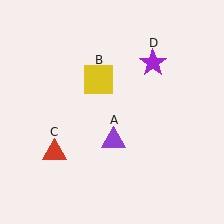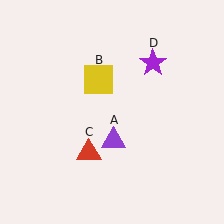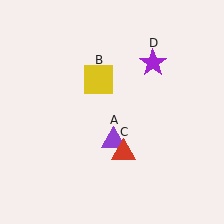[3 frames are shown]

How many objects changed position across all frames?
1 object changed position: red triangle (object C).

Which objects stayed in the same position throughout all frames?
Purple triangle (object A) and yellow square (object B) and purple star (object D) remained stationary.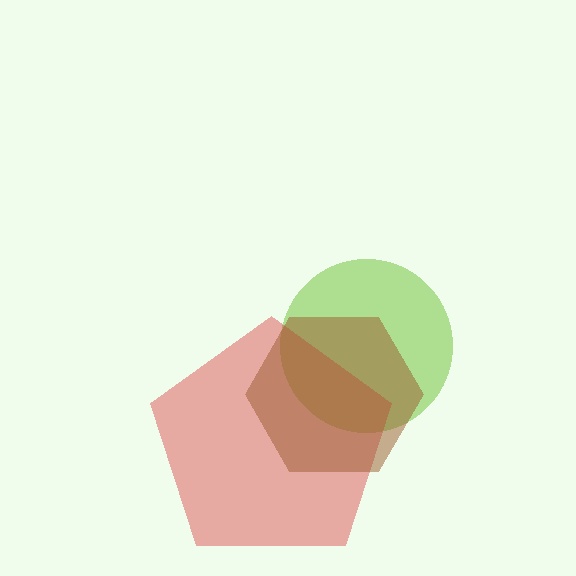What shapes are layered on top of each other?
The layered shapes are: a lime circle, a red pentagon, a brown hexagon.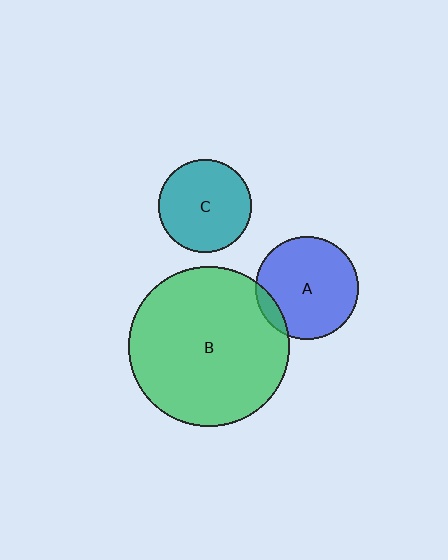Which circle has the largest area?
Circle B (green).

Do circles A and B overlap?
Yes.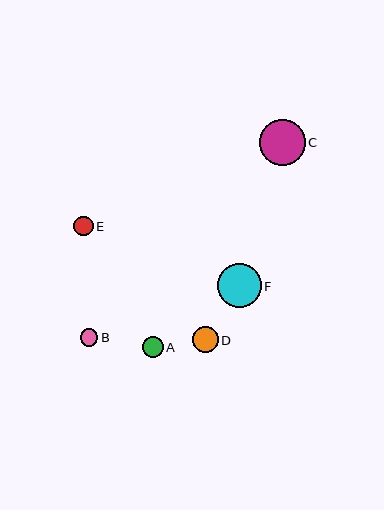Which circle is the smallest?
Circle B is the smallest with a size of approximately 18 pixels.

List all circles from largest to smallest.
From largest to smallest: C, F, D, A, E, B.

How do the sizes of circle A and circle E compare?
Circle A and circle E are approximately the same size.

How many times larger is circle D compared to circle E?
Circle D is approximately 1.3 times the size of circle E.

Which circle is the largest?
Circle C is the largest with a size of approximately 46 pixels.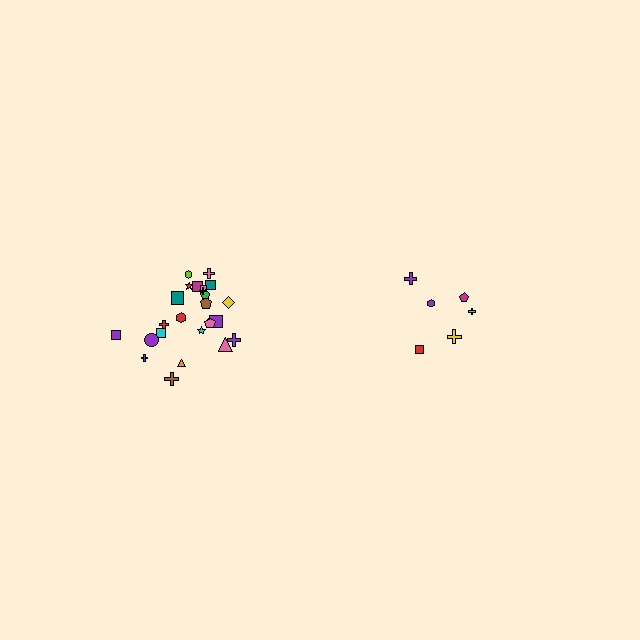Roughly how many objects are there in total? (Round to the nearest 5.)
Roughly 30 objects in total.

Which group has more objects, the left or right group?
The left group.